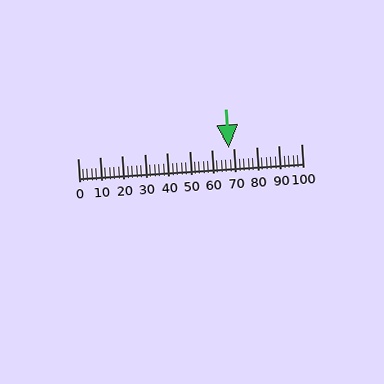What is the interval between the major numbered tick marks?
The major tick marks are spaced 10 units apart.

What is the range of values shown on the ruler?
The ruler shows values from 0 to 100.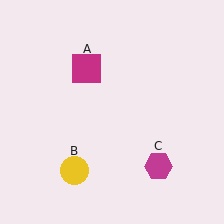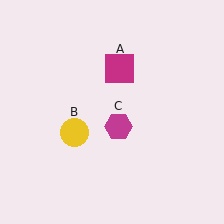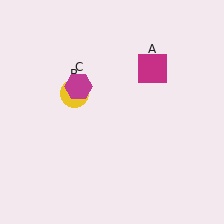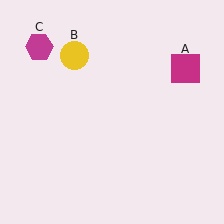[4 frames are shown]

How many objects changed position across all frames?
3 objects changed position: magenta square (object A), yellow circle (object B), magenta hexagon (object C).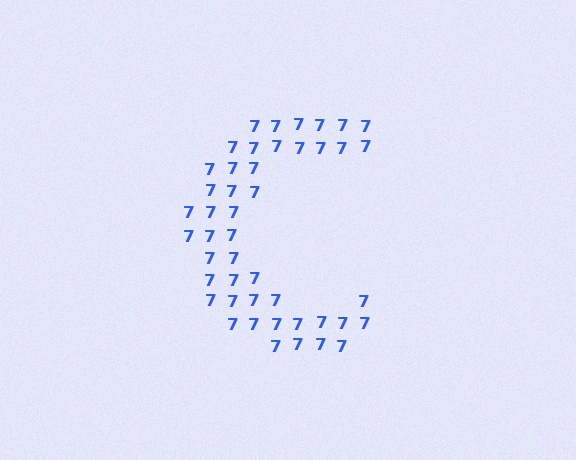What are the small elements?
The small elements are digit 7's.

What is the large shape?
The large shape is the letter C.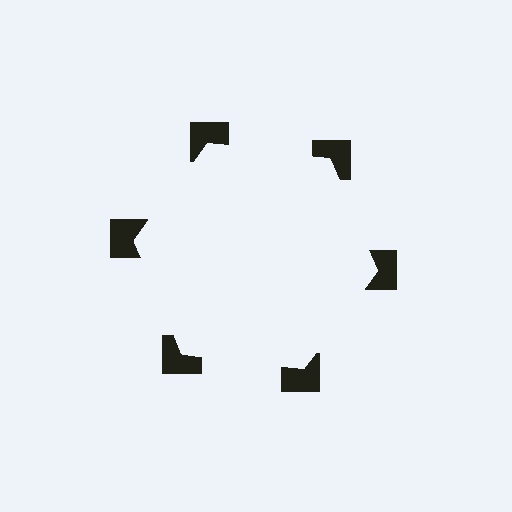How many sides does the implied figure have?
6 sides.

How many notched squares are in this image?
There are 6 — one at each vertex of the illusory hexagon.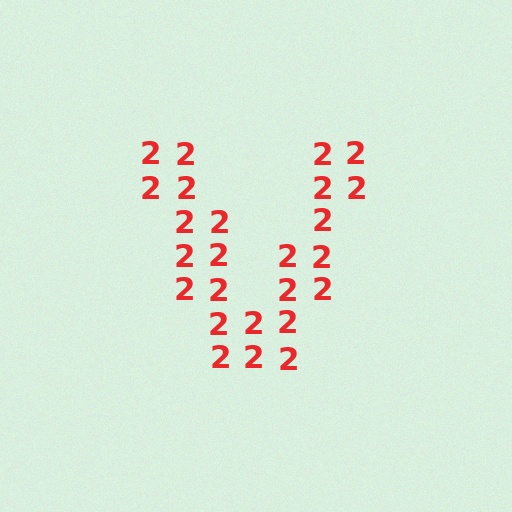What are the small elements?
The small elements are digit 2's.